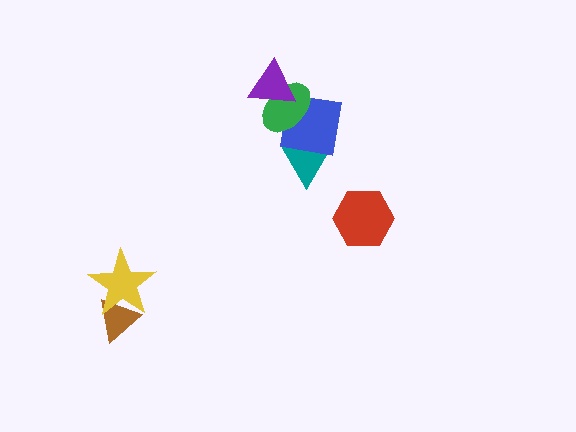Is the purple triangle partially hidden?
No, no other shape covers it.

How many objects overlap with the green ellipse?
2 objects overlap with the green ellipse.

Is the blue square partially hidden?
Yes, it is partially covered by another shape.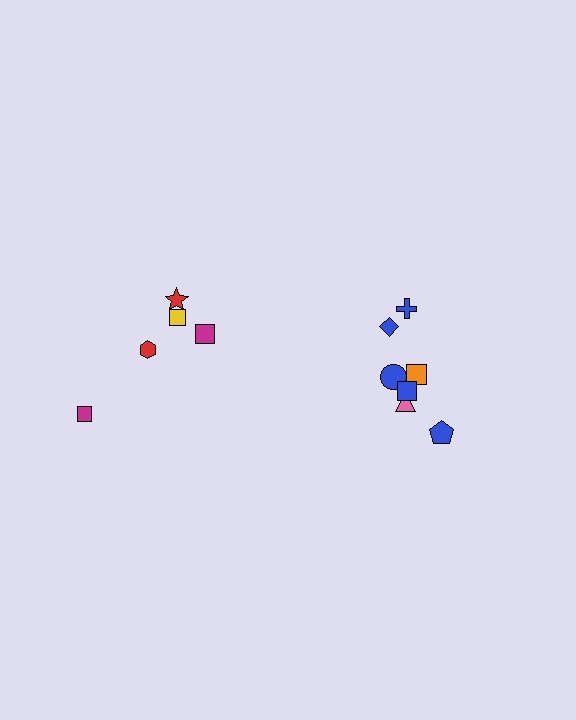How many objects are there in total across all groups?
There are 12 objects.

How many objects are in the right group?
There are 7 objects.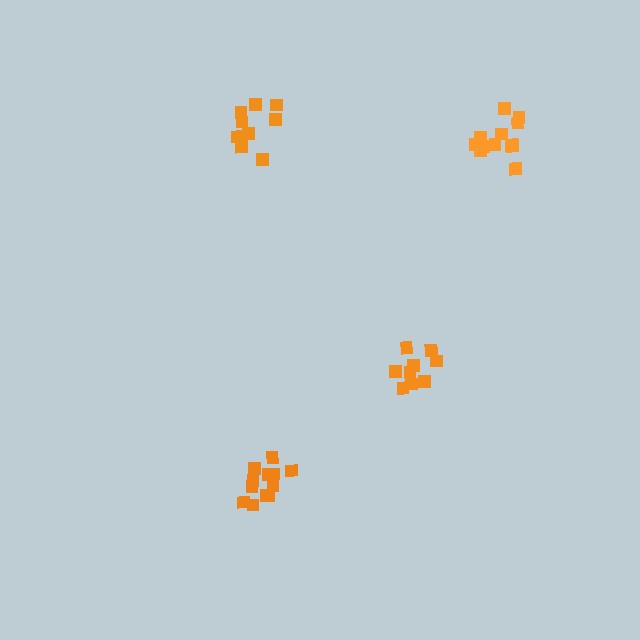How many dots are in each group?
Group 1: 12 dots, Group 2: 9 dots, Group 3: 12 dots, Group 4: 9 dots (42 total).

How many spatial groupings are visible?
There are 4 spatial groupings.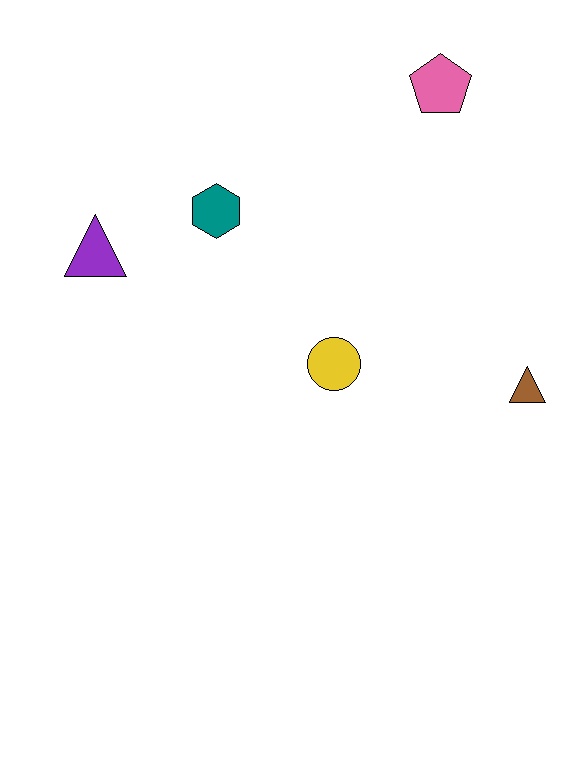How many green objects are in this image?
There are no green objects.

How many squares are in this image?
There are no squares.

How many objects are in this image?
There are 5 objects.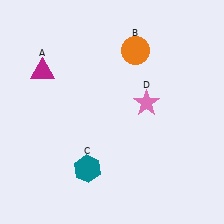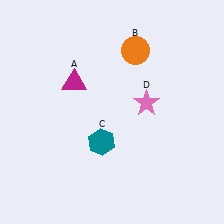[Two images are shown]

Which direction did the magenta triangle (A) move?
The magenta triangle (A) moved right.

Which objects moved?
The objects that moved are: the magenta triangle (A), the teal hexagon (C).